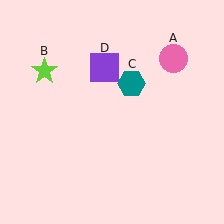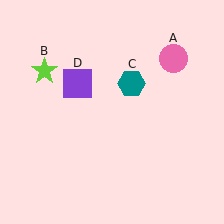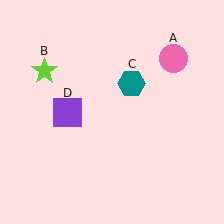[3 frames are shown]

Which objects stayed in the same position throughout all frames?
Pink circle (object A) and lime star (object B) and teal hexagon (object C) remained stationary.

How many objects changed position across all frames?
1 object changed position: purple square (object D).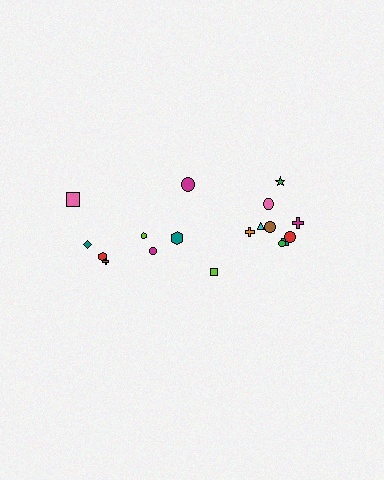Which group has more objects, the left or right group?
The right group.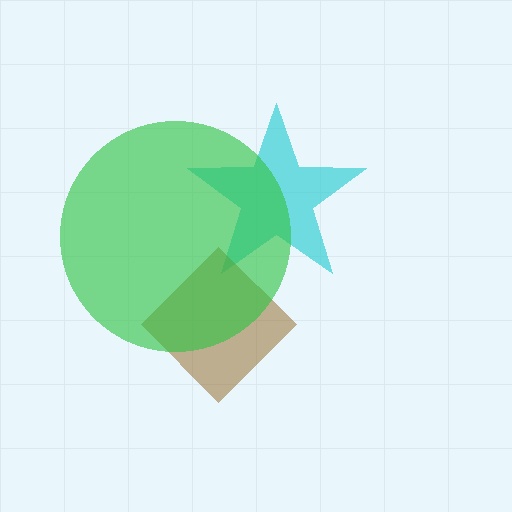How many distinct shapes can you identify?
There are 3 distinct shapes: a cyan star, a brown diamond, a green circle.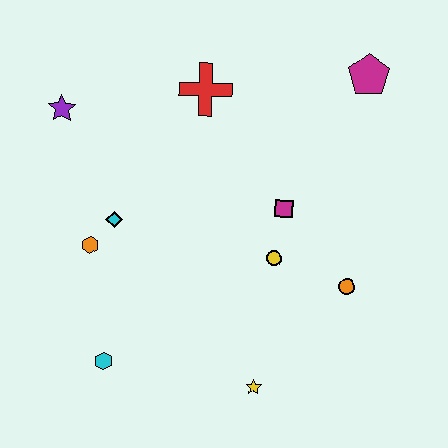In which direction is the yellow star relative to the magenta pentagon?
The yellow star is below the magenta pentagon.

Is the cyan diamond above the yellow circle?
Yes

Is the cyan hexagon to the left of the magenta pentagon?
Yes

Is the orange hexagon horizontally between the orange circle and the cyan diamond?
No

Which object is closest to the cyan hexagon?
The orange hexagon is closest to the cyan hexagon.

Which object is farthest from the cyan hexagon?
The magenta pentagon is farthest from the cyan hexagon.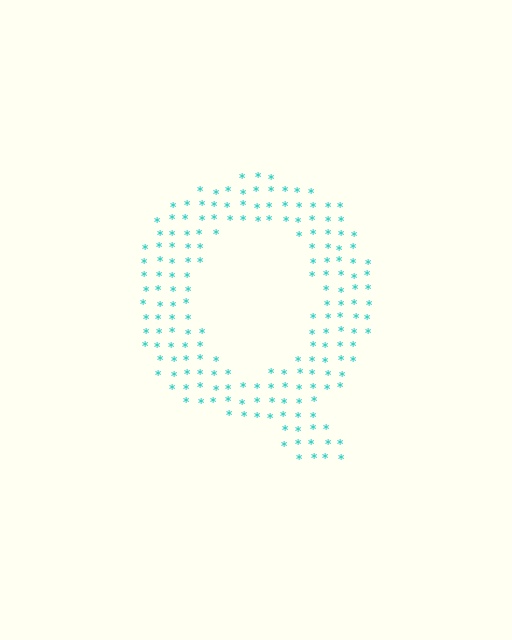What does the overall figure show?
The overall figure shows the letter Q.